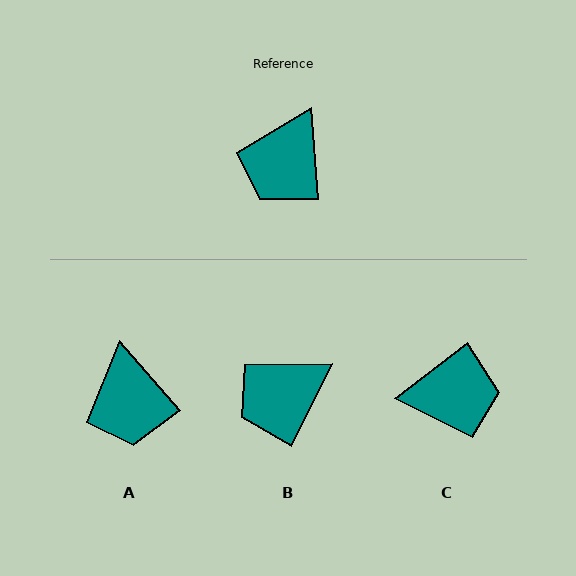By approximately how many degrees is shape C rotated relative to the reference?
Approximately 123 degrees counter-clockwise.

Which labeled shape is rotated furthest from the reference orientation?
C, about 123 degrees away.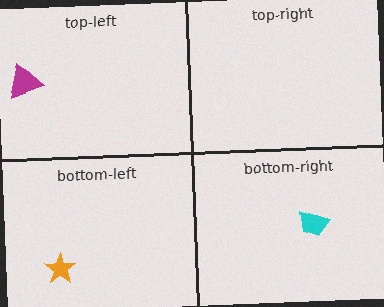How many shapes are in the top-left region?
1.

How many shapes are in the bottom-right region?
1.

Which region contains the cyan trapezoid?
The bottom-right region.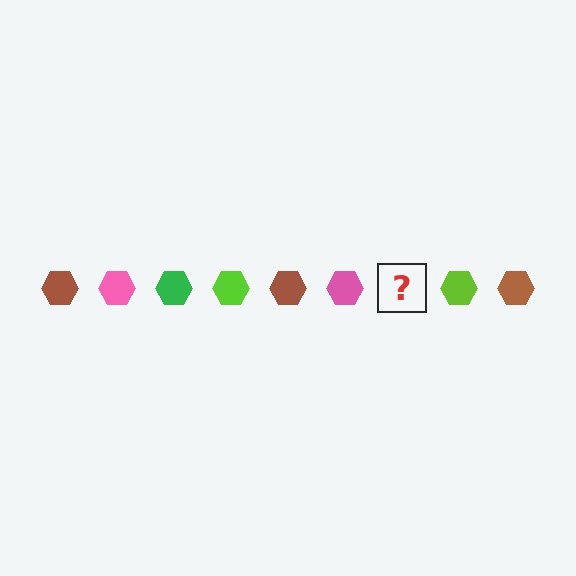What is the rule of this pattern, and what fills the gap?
The rule is that the pattern cycles through brown, pink, green, lime hexagons. The gap should be filled with a green hexagon.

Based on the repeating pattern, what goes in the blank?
The blank should be a green hexagon.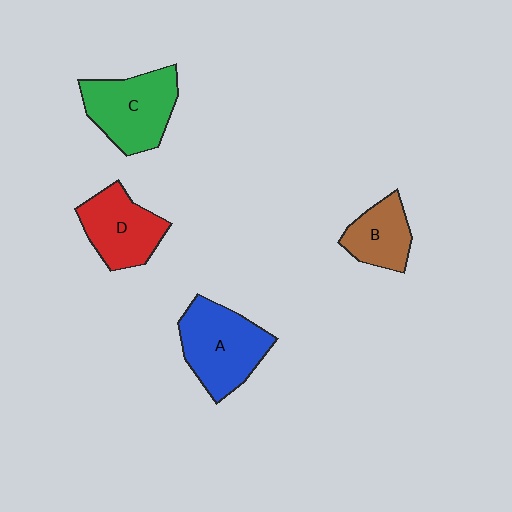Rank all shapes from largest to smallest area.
From largest to smallest: A (blue), C (green), D (red), B (brown).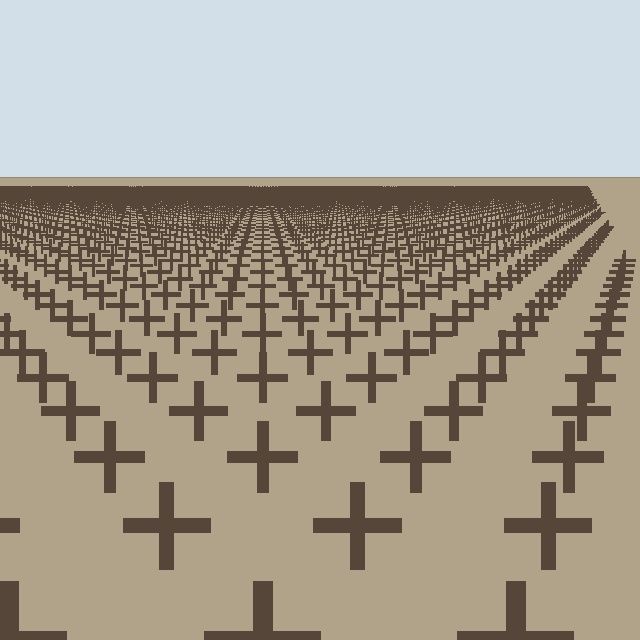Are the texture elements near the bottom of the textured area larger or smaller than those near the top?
Larger. Near the bottom, elements are closer to the viewer and appear at a bigger on-screen size.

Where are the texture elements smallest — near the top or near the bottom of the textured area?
Near the top.